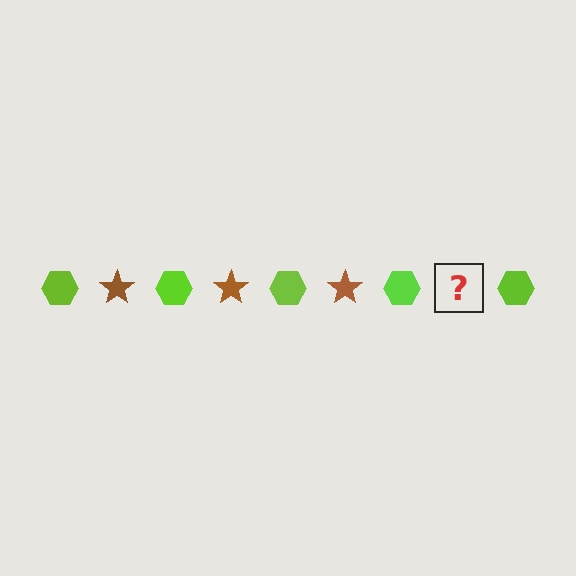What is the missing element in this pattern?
The missing element is a brown star.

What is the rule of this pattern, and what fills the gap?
The rule is that the pattern alternates between lime hexagon and brown star. The gap should be filled with a brown star.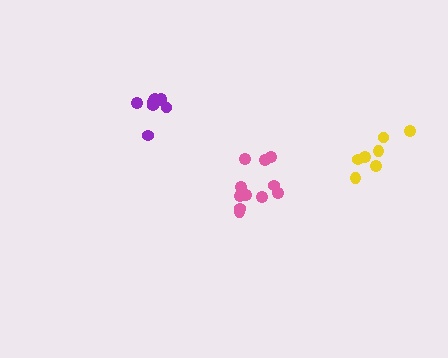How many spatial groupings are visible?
There are 3 spatial groupings.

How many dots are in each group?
Group 1: 11 dots, Group 2: 8 dots, Group 3: 7 dots (26 total).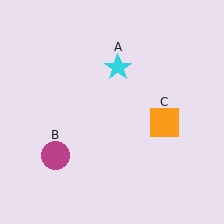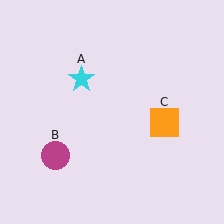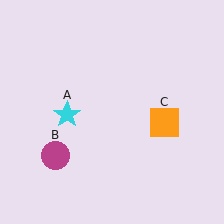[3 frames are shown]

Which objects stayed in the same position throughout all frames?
Magenta circle (object B) and orange square (object C) remained stationary.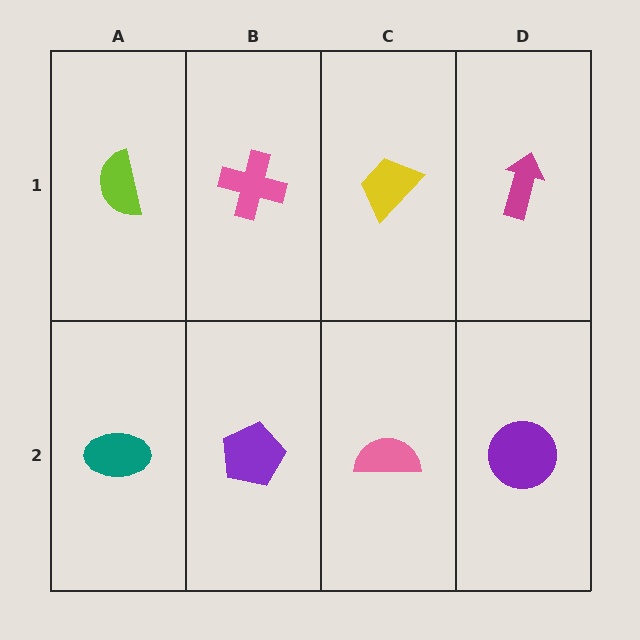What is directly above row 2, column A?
A lime semicircle.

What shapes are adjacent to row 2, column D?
A magenta arrow (row 1, column D), a pink semicircle (row 2, column C).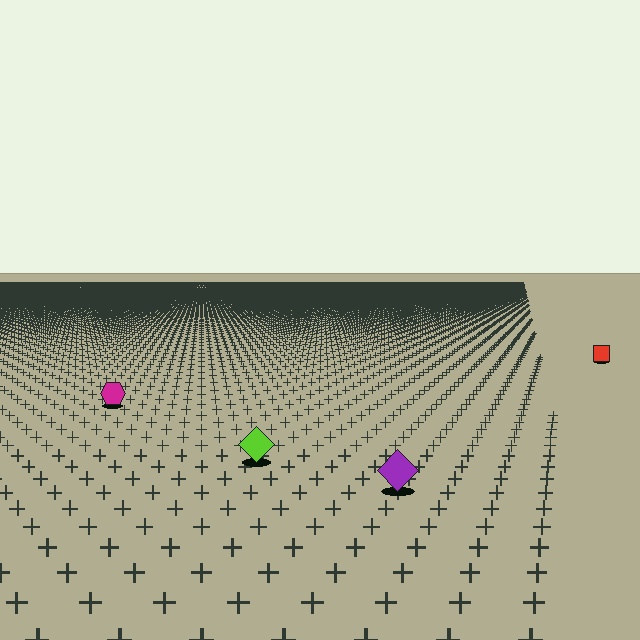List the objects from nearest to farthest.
From nearest to farthest: the purple diamond, the lime diamond, the magenta hexagon, the red square.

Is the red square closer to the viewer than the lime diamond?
No. The lime diamond is closer — you can tell from the texture gradient: the ground texture is coarser near it.